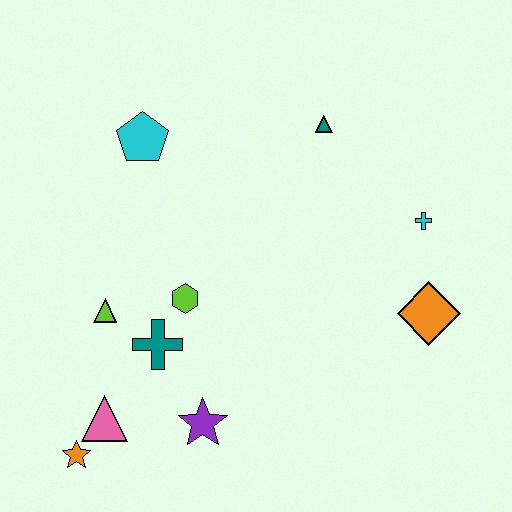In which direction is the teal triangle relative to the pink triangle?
The teal triangle is above the pink triangle.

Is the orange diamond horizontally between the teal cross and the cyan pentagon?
No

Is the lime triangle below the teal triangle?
Yes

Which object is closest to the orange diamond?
The cyan cross is closest to the orange diamond.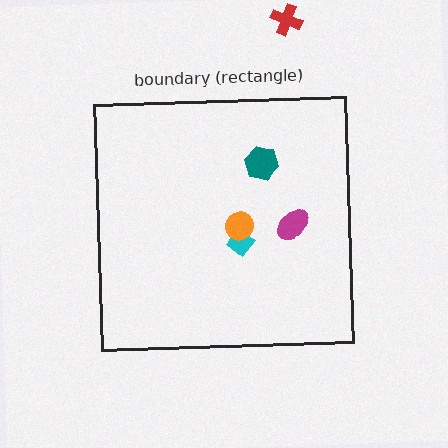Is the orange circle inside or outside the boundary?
Inside.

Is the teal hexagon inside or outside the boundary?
Inside.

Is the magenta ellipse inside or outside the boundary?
Inside.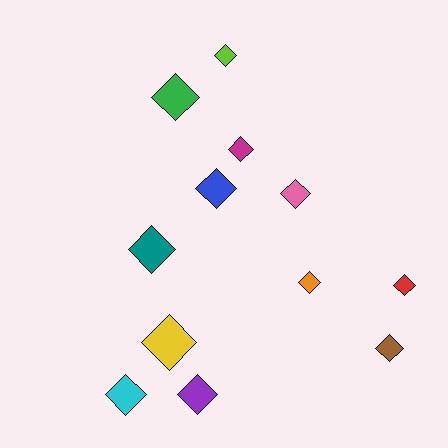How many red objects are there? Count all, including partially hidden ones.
There is 1 red object.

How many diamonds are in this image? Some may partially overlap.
There are 12 diamonds.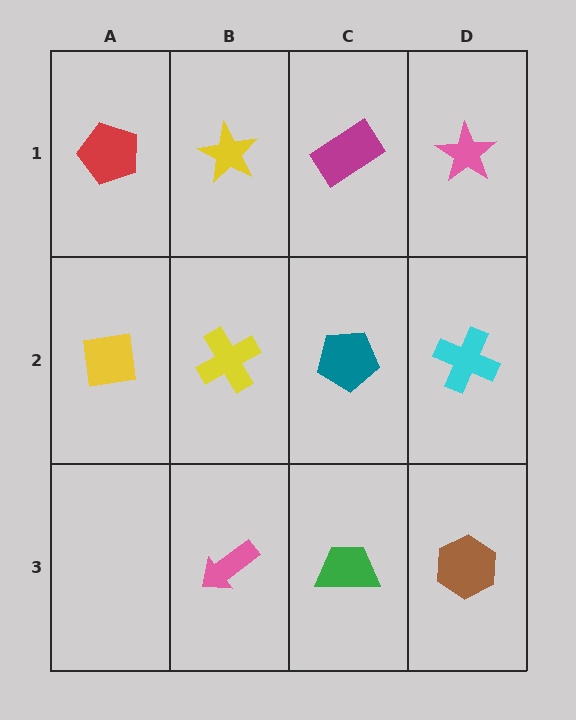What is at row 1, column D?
A pink star.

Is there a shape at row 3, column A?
No, that cell is empty.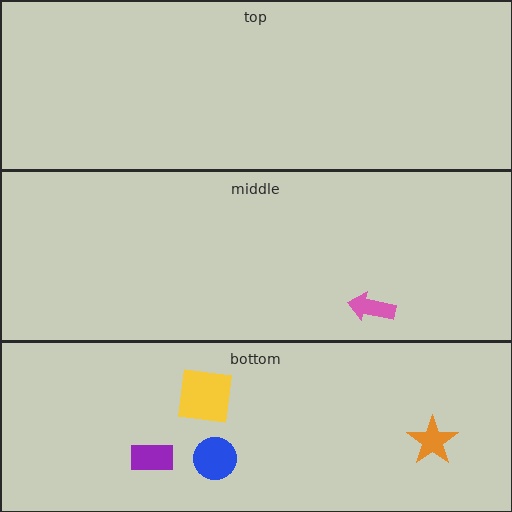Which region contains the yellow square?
The bottom region.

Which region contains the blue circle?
The bottom region.